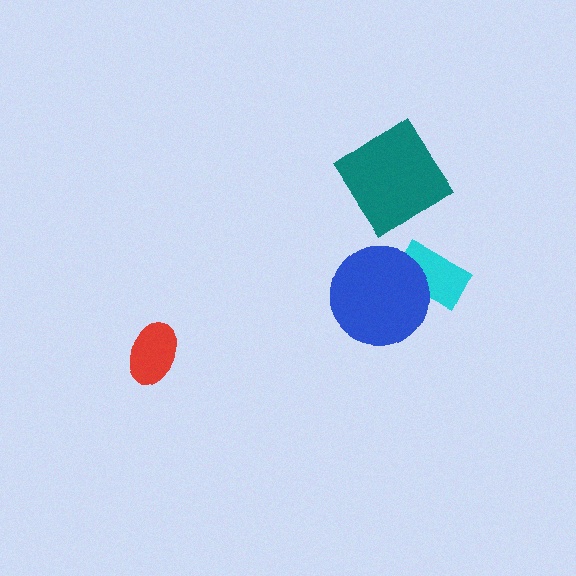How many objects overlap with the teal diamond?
0 objects overlap with the teal diamond.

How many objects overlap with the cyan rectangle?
1 object overlaps with the cyan rectangle.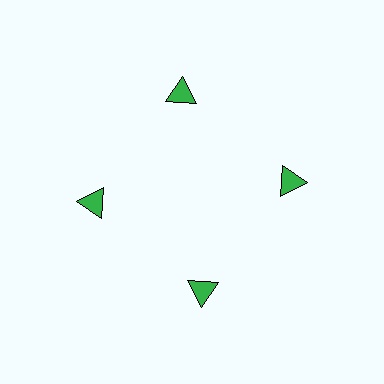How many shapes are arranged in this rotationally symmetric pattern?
There are 4 shapes, arranged in 4 groups of 1.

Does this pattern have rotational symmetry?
Yes, this pattern has 4-fold rotational symmetry. It looks the same after rotating 90 degrees around the center.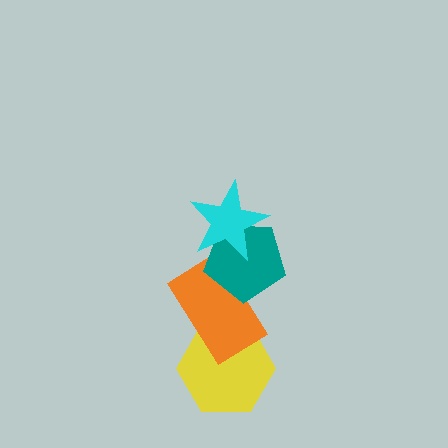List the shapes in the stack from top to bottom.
From top to bottom: the cyan star, the teal pentagon, the orange rectangle, the yellow hexagon.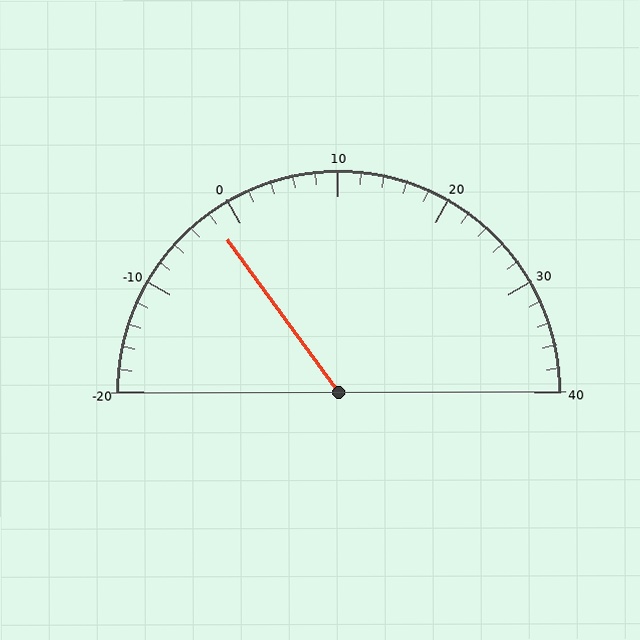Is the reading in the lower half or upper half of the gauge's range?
The reading is in the lower half of the range (-20 to 40).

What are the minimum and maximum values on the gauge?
The gauge ranges from -20 to 40.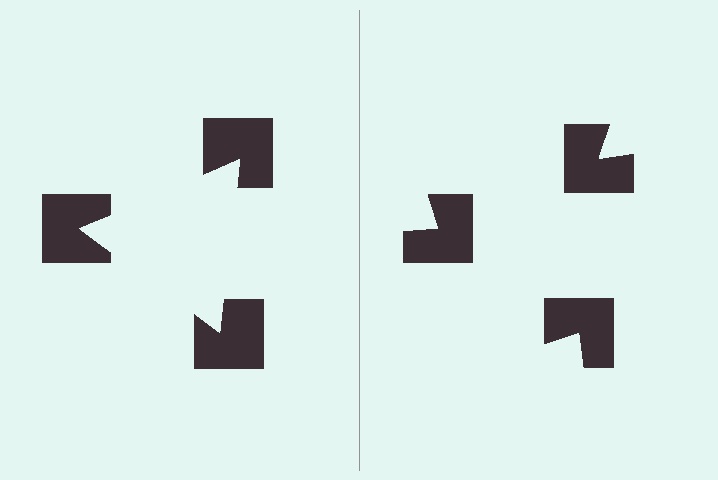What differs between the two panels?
The notched squares are positioned identically on both sides; only the wedge orientations differ. On the left they align to a triangle; on the right they are misaligned.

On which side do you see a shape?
An illusory triangle appears on the left side. On the right side the wedge cuts are rotated, so no coherent shape forms.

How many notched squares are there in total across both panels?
6 — 3 on each side.